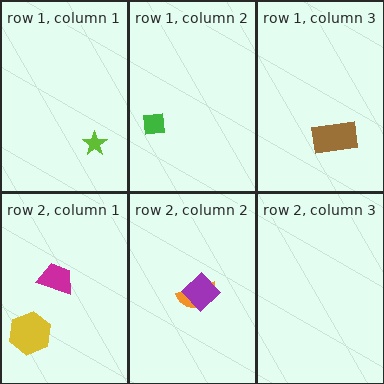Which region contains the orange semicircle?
The row 2, column 2 region.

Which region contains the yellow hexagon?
The row 2, column 1 region.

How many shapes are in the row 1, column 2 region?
1.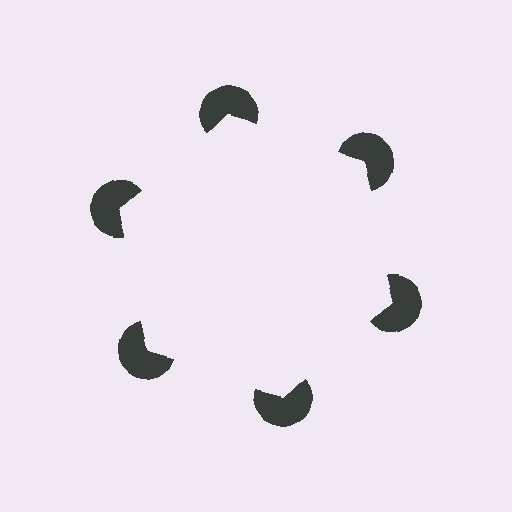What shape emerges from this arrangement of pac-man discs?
An illusory hexagon — its edges are inferred from the aligned wedge cuts in the pac-man discs, not physically drawn.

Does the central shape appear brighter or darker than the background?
It typically appears slightly brighter than the background, even though no actual brightness change is drawn.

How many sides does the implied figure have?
6 sides.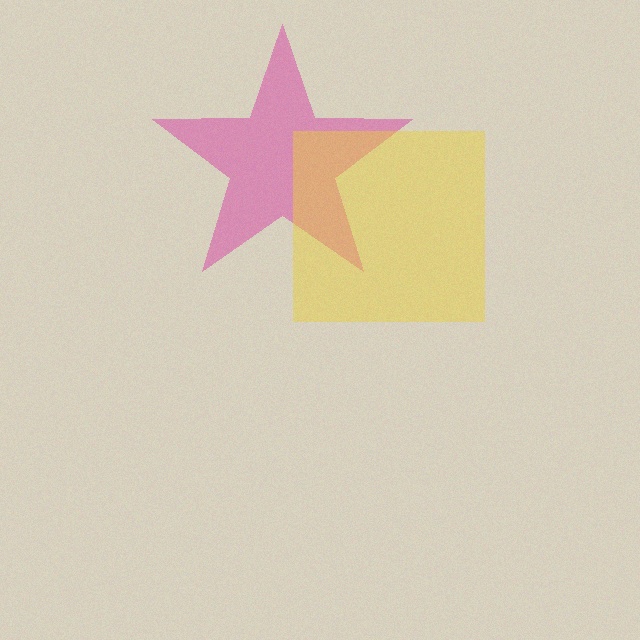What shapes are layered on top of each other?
The layered shapes are: a pink star, a yellow square.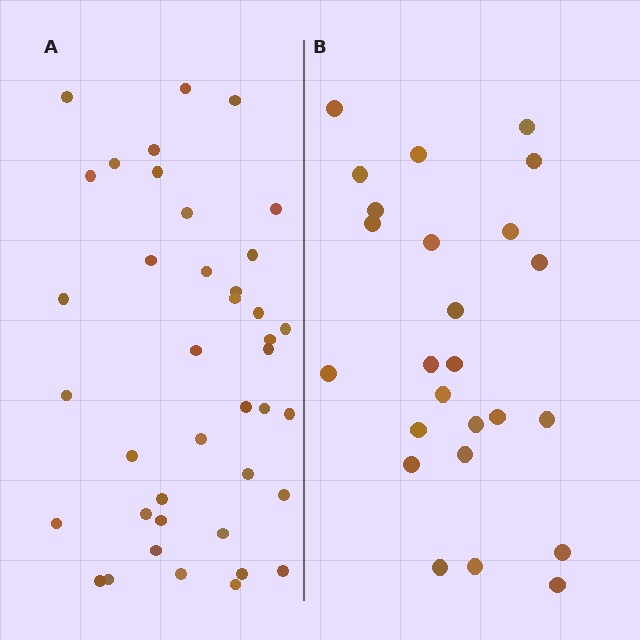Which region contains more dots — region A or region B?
Region A (the left region) has more dots.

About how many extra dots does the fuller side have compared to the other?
Region A has approximately 15 more dots than region B.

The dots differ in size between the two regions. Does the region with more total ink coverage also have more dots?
No. Region B has more total ink coverage because its dots are larger, but region A actually contains more individual dots. Total area can be misleading — the number of items is what matters here.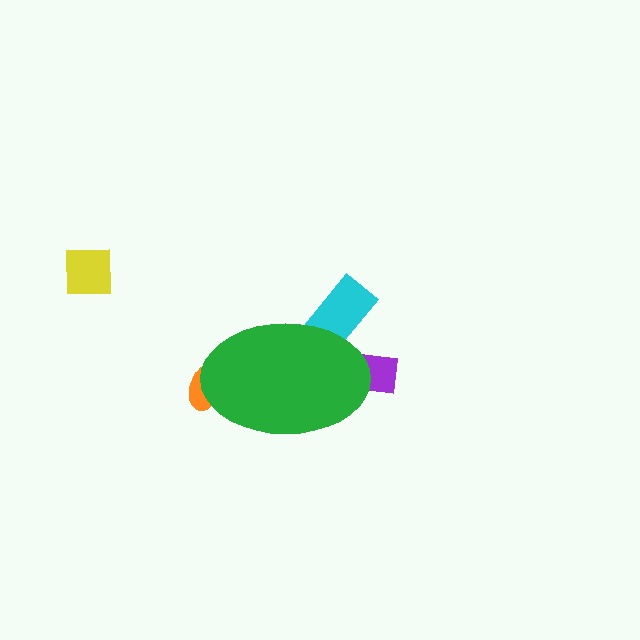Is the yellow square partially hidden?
No, the yellow square is fully visible.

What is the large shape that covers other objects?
A green ellipse.